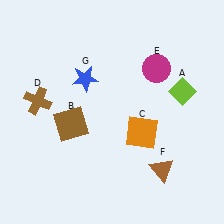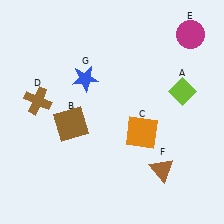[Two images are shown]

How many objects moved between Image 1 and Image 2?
1 object moved between the two images.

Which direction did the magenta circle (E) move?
The magenta circle (E) moved up.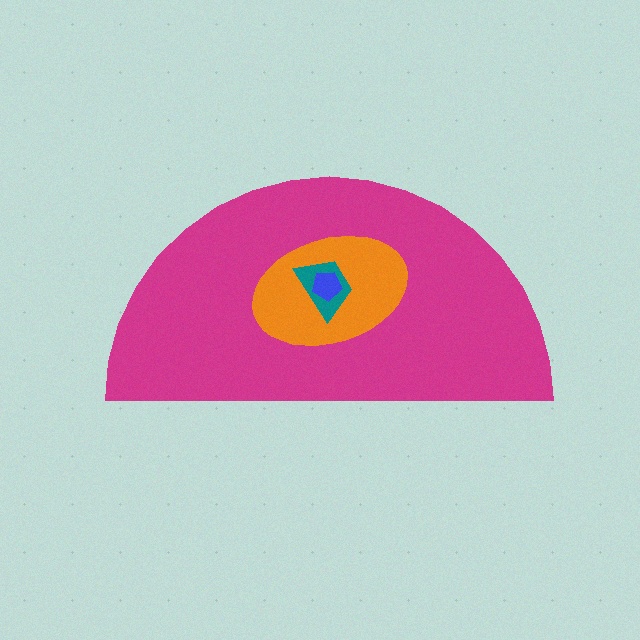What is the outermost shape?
The magenta semicircle.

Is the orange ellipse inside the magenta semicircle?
Yes.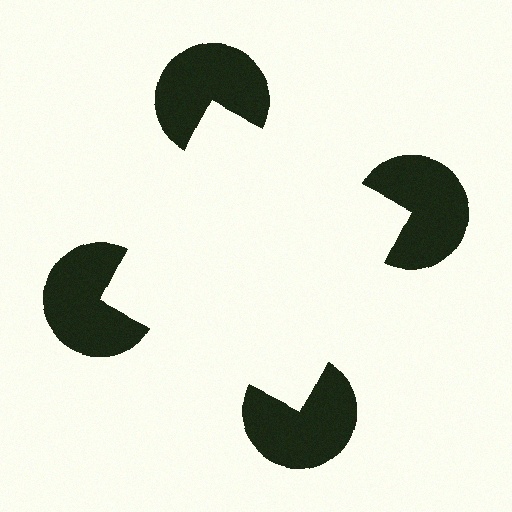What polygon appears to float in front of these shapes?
An illusory square — its edges are inferred from the aligned wedge cuts in the pac-man discs, not physically drawn.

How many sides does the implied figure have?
4 sides.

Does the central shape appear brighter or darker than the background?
It typically appears slightly brighter than the background, even though no actual brightness change is drawn.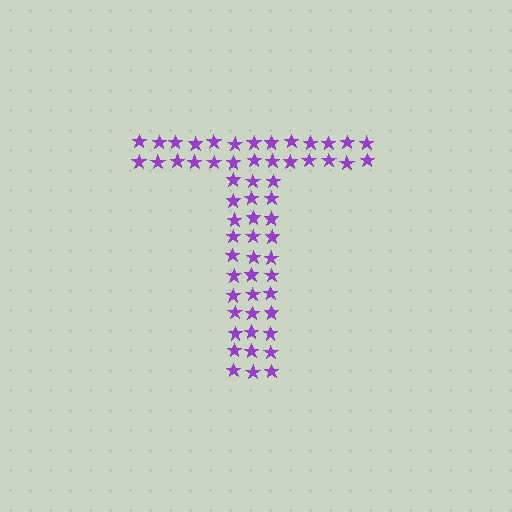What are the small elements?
The small elements are stars.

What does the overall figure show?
The overall figure shows the letter T.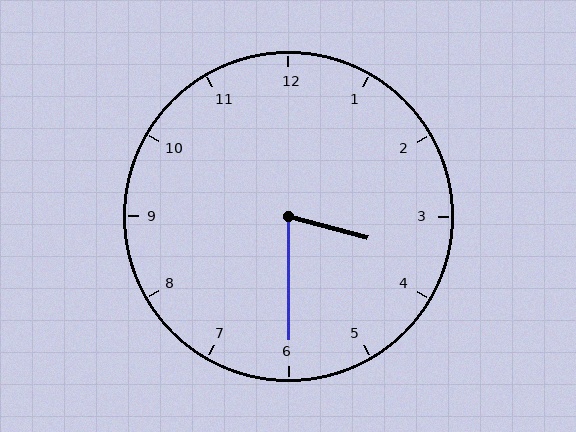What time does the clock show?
3:30.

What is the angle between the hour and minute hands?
Approximately 75 degrees.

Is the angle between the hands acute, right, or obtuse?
It is acute.